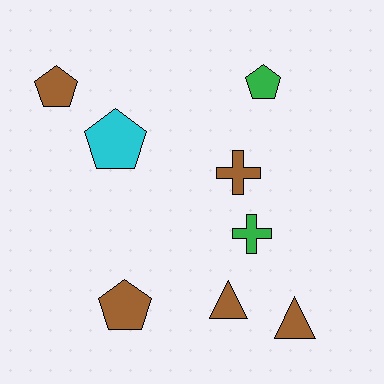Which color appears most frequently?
Brown, with 5 objects.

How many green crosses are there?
There is 1 green cross.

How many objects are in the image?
There are 8 objects.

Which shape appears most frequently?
Pentagon, with 4 objects.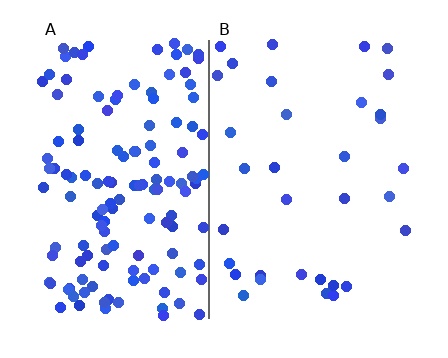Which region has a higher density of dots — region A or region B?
A (the left).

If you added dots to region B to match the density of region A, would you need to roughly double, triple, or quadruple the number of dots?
Approximately quadruple.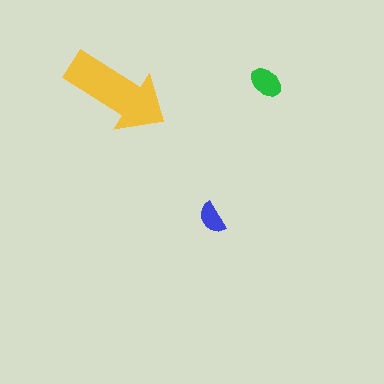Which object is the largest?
The yellow arrow.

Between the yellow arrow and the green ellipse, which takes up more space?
The yellow arrow.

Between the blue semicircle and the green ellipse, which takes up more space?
The green ellipse.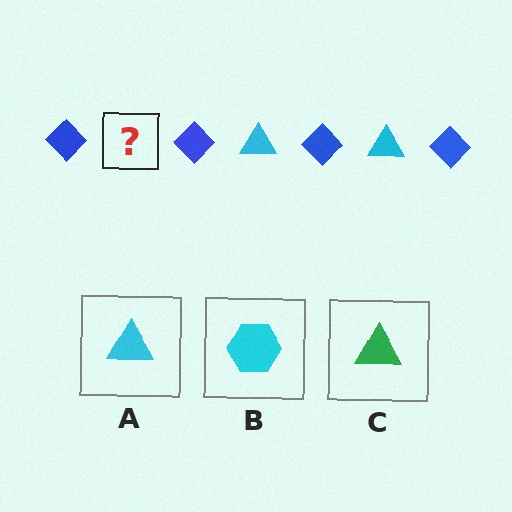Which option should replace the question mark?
Option A.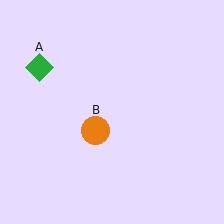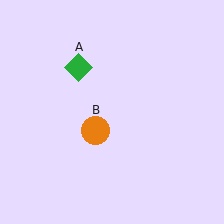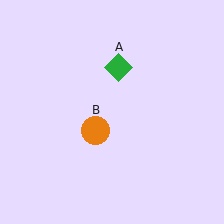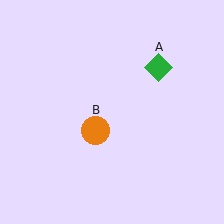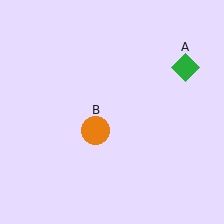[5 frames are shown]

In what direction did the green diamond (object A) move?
The green diamond (object A) moved right.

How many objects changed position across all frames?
1 object changed position: green diamond (object A).